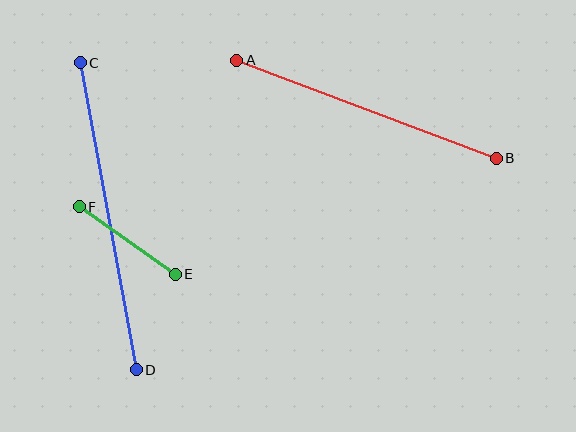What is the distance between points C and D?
The distance is approximately 312 pixels.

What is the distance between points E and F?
The distance is approximately 117 pixels.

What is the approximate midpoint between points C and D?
The midpoint is at approximately (108, 216) pixels.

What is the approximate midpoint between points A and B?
The midpoint is at approximately (366, 109) pixels.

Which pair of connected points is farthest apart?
Points C and D are farthest apart.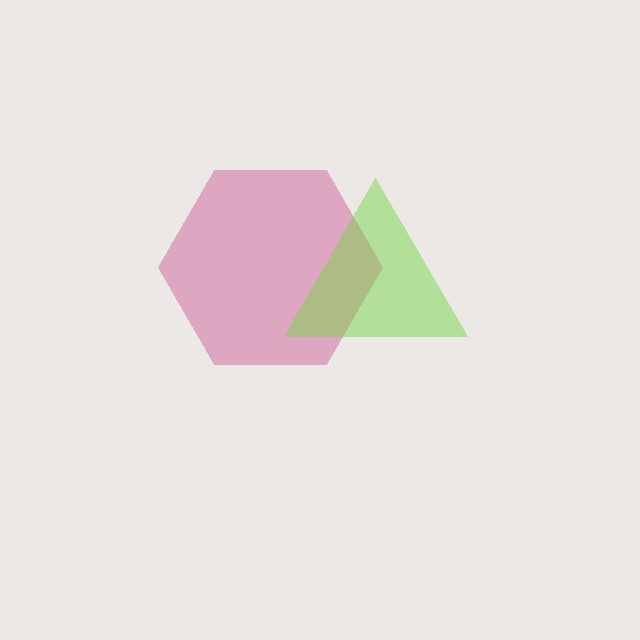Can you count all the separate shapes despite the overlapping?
Yes, there are 2 separate shapes.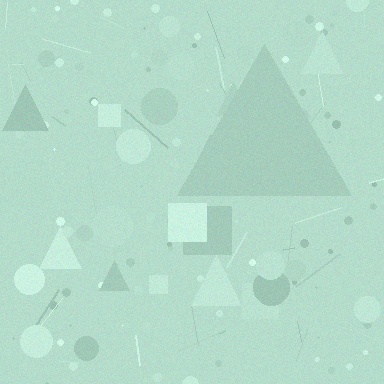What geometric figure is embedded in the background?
A triangle is embedded in the background.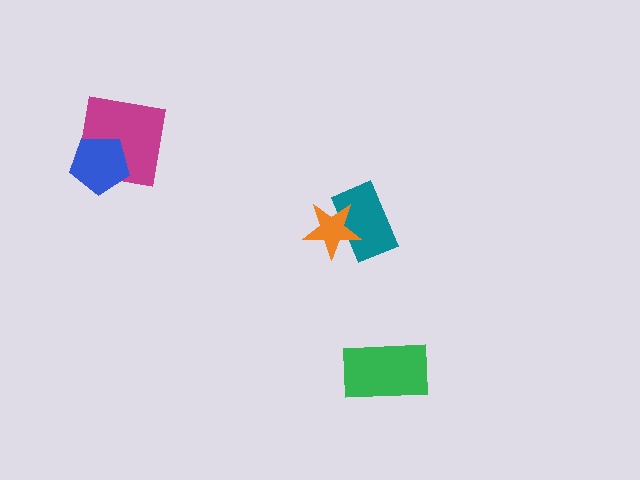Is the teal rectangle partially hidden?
Yes, it is partially covered by another shape.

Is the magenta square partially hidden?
Yes, it is partially covered by another shape.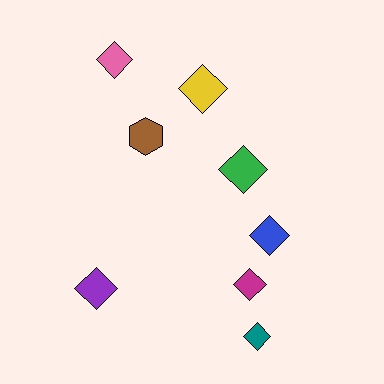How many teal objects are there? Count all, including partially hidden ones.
There is 1 teal object.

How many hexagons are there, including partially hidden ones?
There is 1 hexagon.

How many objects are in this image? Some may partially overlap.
There are 8 objects.